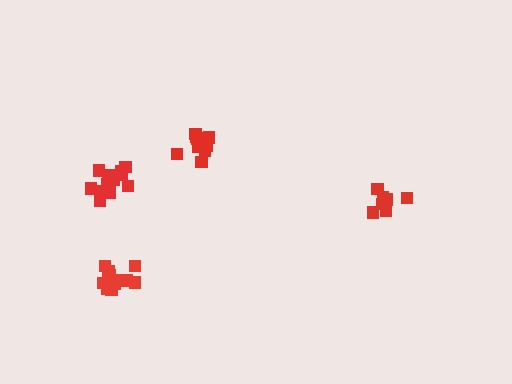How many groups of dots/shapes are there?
There are 4 groups.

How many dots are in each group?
Group 1: 11 dots, Group 2: 11 dots, Group 3: 13 dots, Group 4: 8 dots (43 total).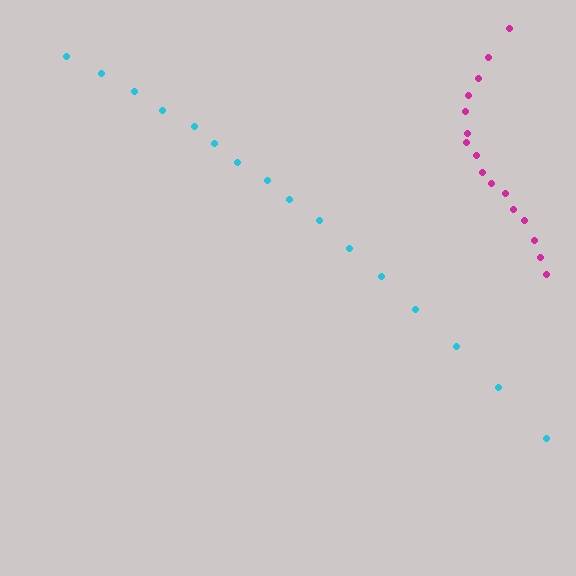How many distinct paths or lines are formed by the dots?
There are 2 distinct paths.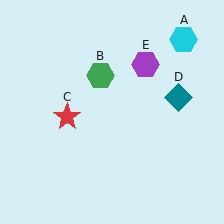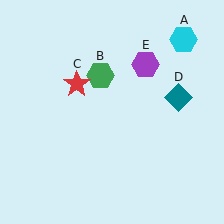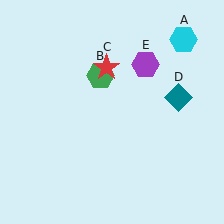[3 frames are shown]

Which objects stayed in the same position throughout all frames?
Cyan hexagon (object A) and green hexagon (object B) and teal diamond (object D) and purple hexagon (object E) remained stationary.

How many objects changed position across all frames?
1 object changed position: red star (object C).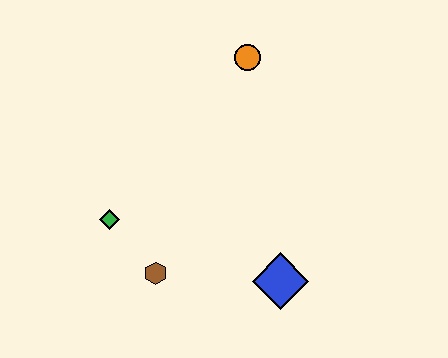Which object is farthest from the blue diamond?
The orange circle is farthest from the blue diamond.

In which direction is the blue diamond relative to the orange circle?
The blue diamond is below the orange circle.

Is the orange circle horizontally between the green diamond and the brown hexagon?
No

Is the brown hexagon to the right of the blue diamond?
No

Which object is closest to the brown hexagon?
The green diamond is closest to the brown hexagon.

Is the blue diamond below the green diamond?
Yes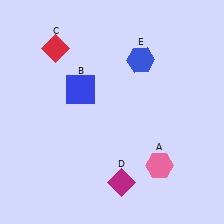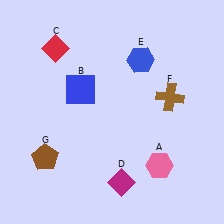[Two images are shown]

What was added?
A brown cross (F), a brown pentagon (G) were added in Image 2.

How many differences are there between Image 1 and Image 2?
There are 2 differences between the two images.